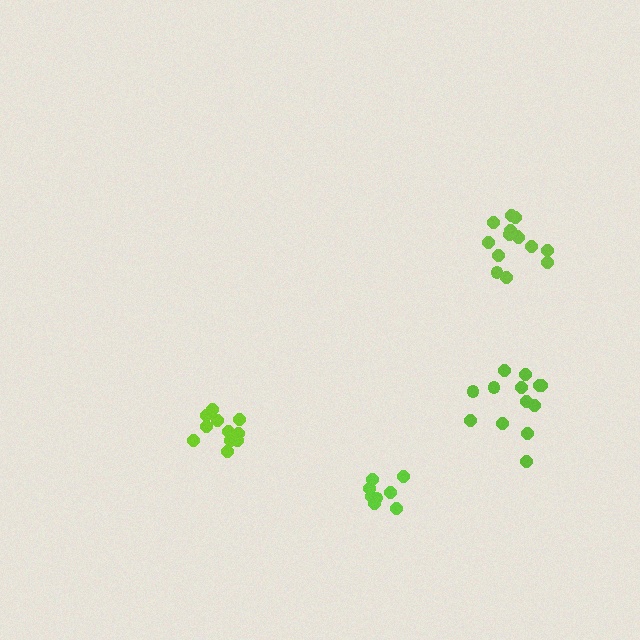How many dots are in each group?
Group 1: 11 dots, Group 2: 14 dots, Group 3: 8 dots, Group 4: 13 dots (46 total).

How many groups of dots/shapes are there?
There are 4 groups.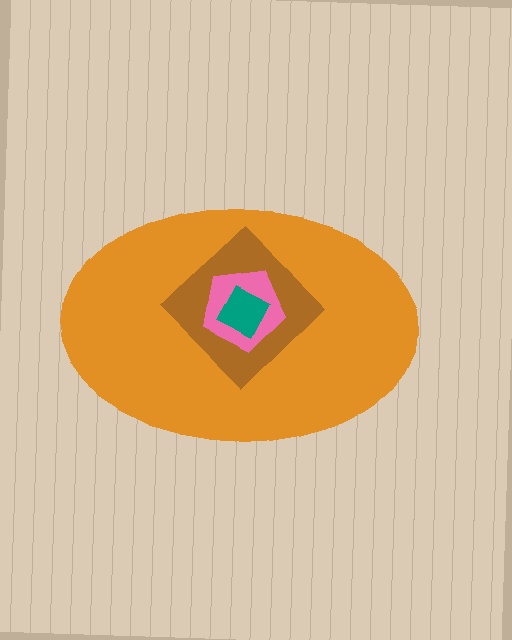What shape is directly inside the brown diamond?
The pink pentagon.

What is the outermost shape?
The orange ellipse.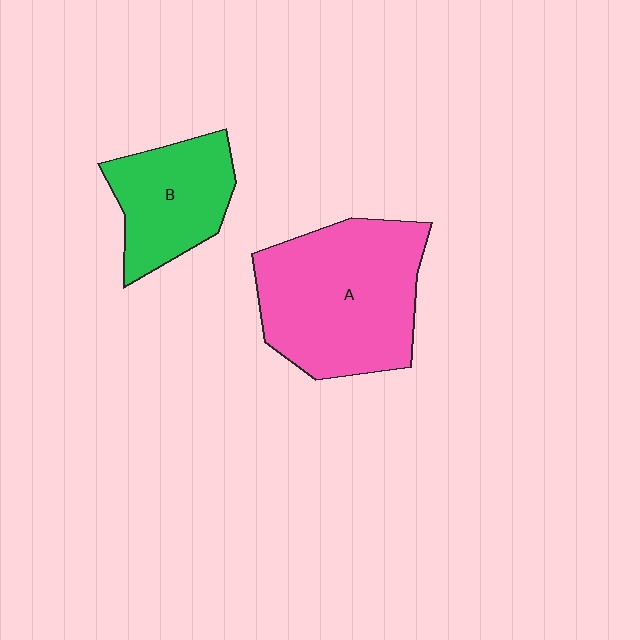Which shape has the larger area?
Shape A (pink).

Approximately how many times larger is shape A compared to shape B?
Approximately 1.7 times.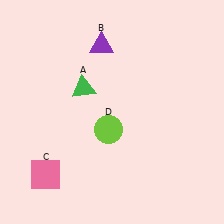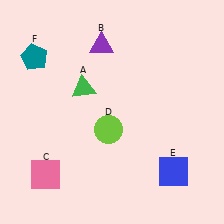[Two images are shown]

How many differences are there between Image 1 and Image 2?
There are 2 differences between the two images.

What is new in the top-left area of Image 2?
A teal pentagon (F) was added in the top-left area of Image 2.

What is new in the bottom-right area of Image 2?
A blue square (E) was added in the bottom-right area of Image 2.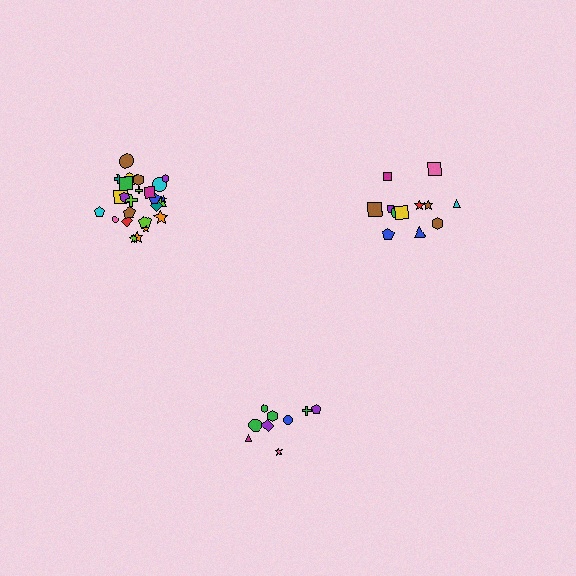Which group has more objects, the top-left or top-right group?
The top-left group.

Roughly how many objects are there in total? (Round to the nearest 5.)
Roughly 45 objects in total.